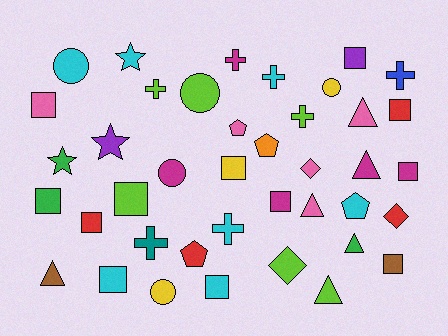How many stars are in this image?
There are 3 stars.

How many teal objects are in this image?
There is 1 teal object.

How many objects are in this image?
There are 40 objects.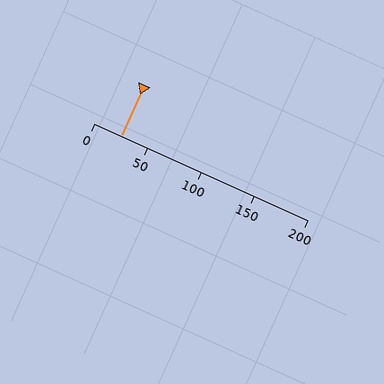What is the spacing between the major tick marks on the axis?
The major ticks are spaced 50 apart.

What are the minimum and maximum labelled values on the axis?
The axis runs from 0 to 200.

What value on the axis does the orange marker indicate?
The marker indicates approximately 25.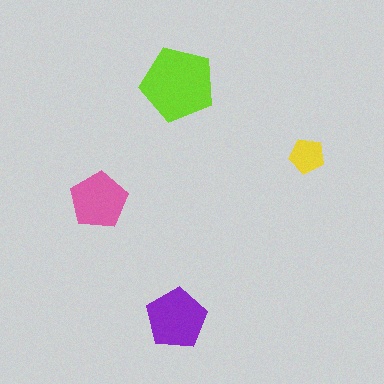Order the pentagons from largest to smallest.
the lime one, the purple one, the pink one, the yellow one.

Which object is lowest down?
The purple pentagon is bottommost.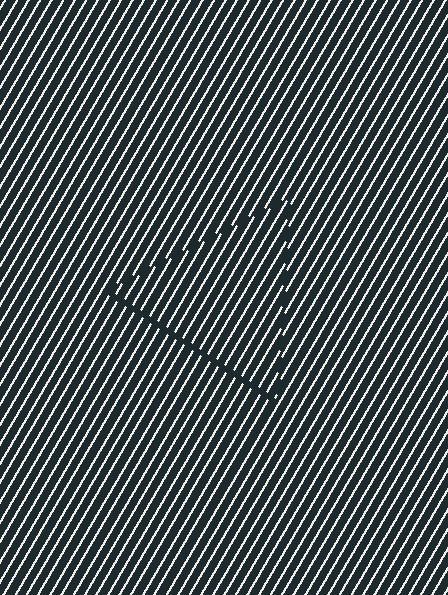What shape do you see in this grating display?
An illusory triangle. The interior of the shape contains the same grating, shifted by half a period — the contour is defined by the phase discontinuity where line-ends from the inner and outer gratings abut.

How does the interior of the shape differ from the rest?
The interior of the shape contains the same grating, shifted by half a period — the contour is defined by the phase discontinuity where line-ends from the inner and outer gratings abut.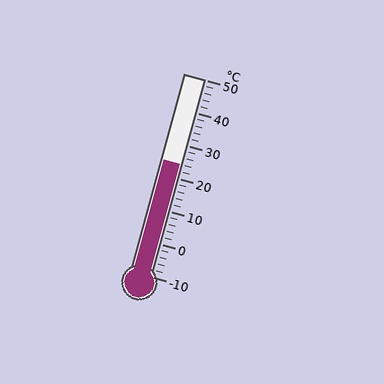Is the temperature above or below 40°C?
The temperature is below 40°C.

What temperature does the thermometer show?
The thermometer shows approximately 24°C.